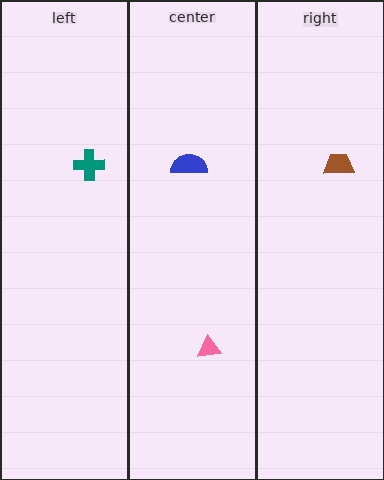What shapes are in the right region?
The brown trapezoid.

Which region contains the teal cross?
The left region.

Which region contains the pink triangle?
The center region.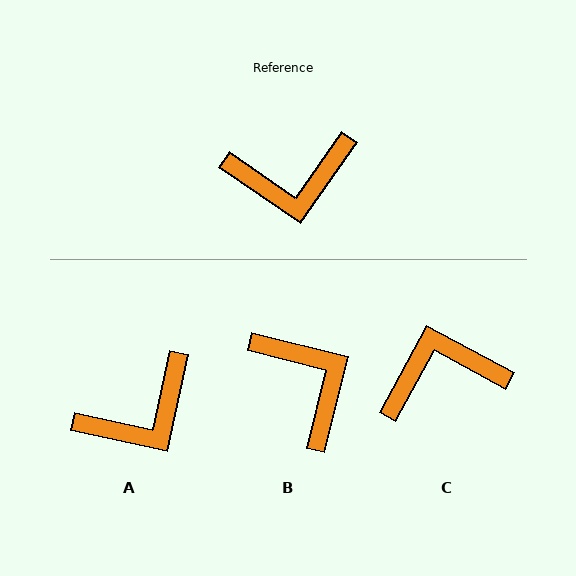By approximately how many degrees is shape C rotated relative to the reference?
Approximately 174 degrees clockwise.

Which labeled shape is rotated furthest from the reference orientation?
C, about 174 degrees away.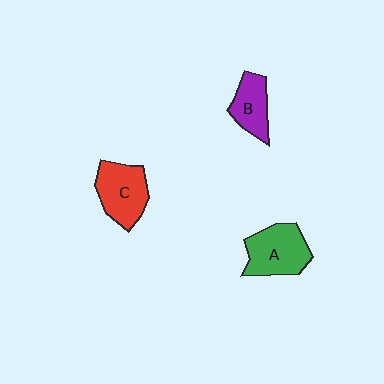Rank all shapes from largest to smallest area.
From largest to smallest: A (green), C (red), B (purple).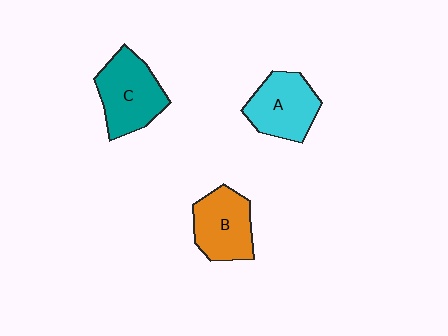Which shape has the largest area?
Shape C (teal).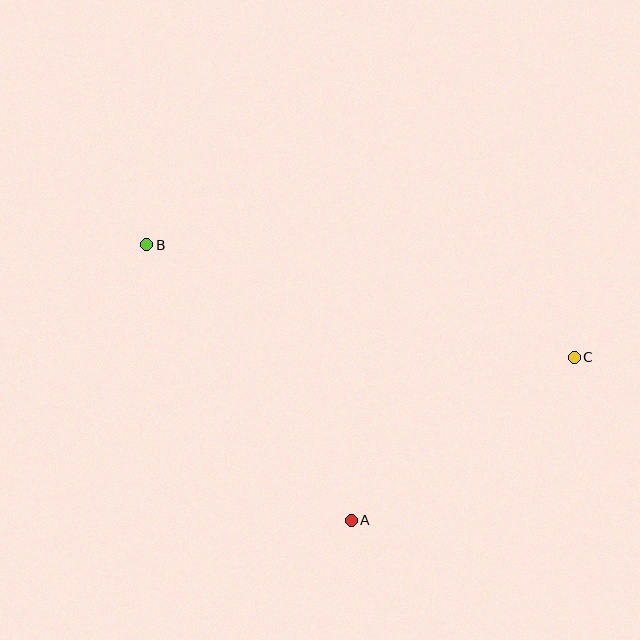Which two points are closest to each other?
Points A and C are closest to each other.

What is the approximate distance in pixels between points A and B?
The distance between A and B is approximately 343 pixels.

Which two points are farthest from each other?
Points B and C are farthest from each other.